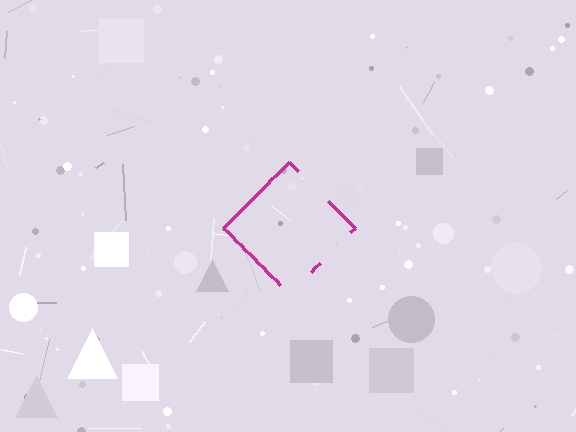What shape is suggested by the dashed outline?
The dashed outline suggests a diamond.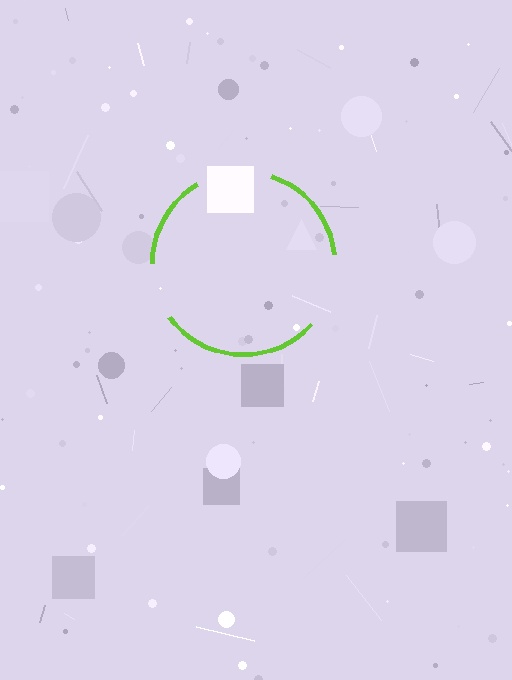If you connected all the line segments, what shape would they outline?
They would outline a circle.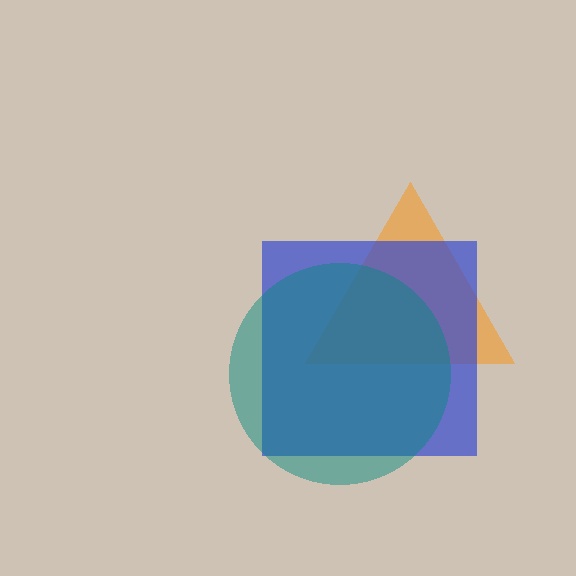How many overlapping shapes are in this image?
There are 3 overlapping shapes in the image.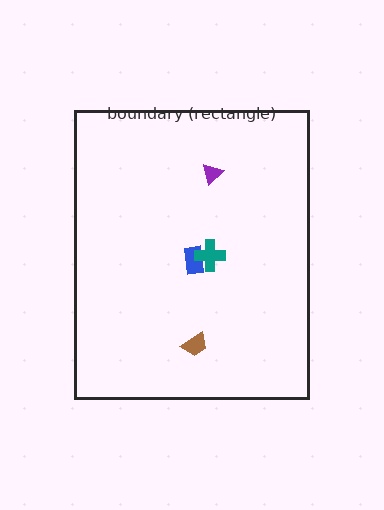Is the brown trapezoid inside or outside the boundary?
Inside.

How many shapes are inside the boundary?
4 inside, 0 outside.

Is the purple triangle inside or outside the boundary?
Inside.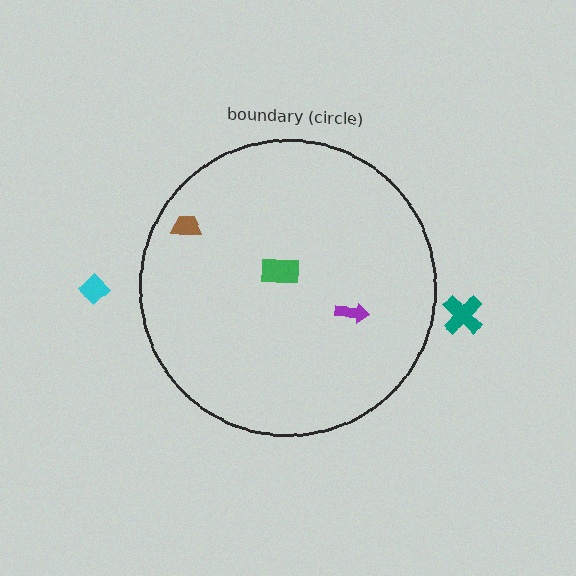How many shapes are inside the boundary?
3 inside, 2 outside.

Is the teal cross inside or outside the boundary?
Outside.